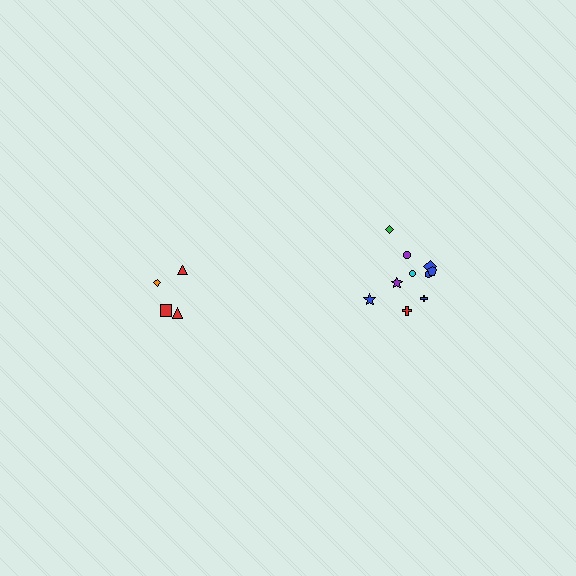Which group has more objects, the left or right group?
The right group.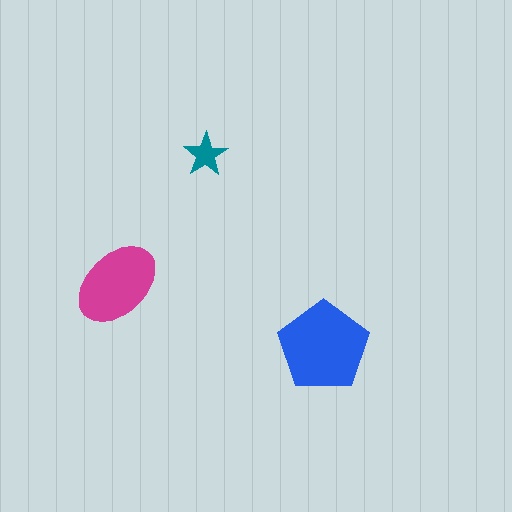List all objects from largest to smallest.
The blue pentagon, the magenta ellipse, the teal star.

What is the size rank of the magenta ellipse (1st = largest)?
2nd.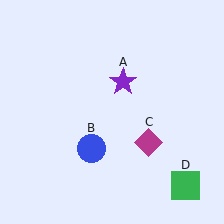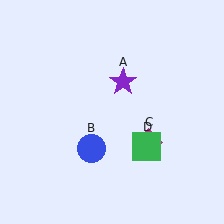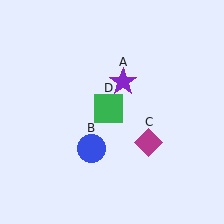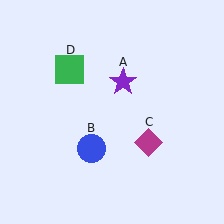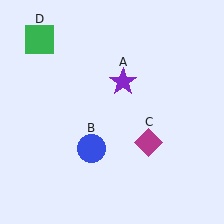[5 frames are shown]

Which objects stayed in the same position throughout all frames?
Purple star (object A) and blue circle (object B) and magenta diamond (object C) remained stationary.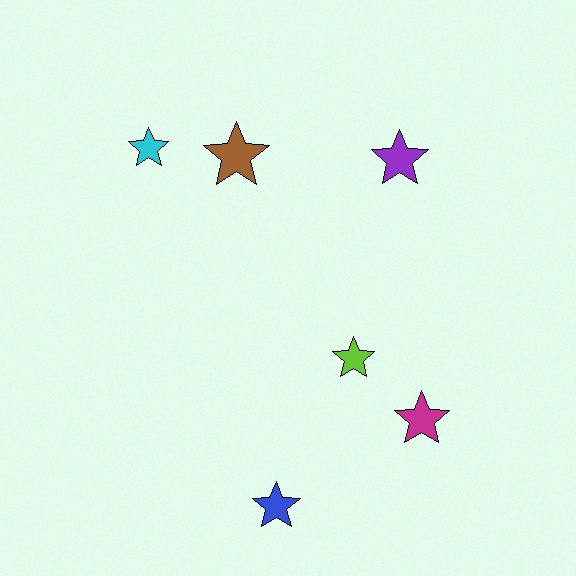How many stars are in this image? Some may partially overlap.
There are 6 stars.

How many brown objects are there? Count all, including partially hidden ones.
There is 1 brown object.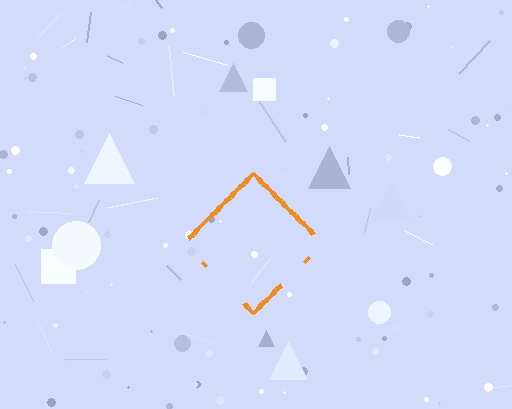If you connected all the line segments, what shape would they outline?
They would outline a diamond.